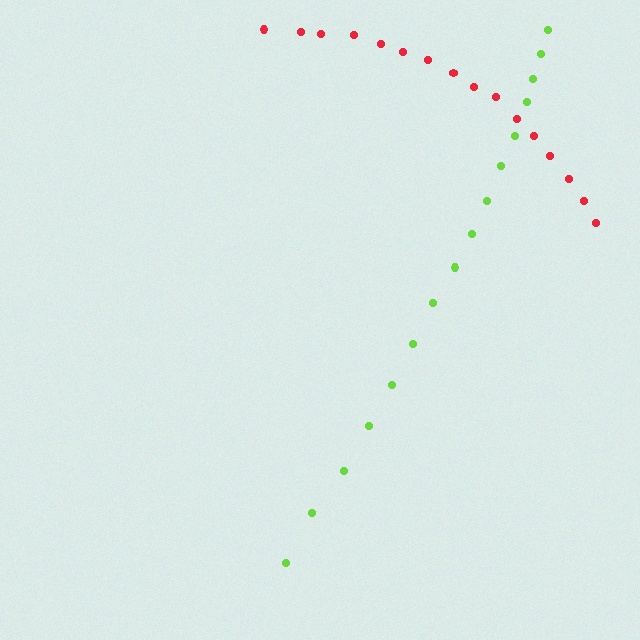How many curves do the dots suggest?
There are 2 distinct paths.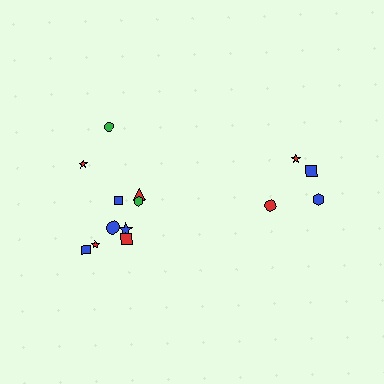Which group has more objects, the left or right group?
The left group.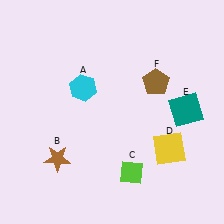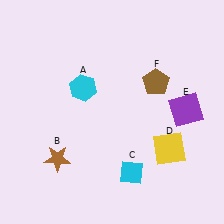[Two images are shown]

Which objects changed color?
C changed from lime to cyan. E changed from teal to purple.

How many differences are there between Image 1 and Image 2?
There are 2 differences between the two images.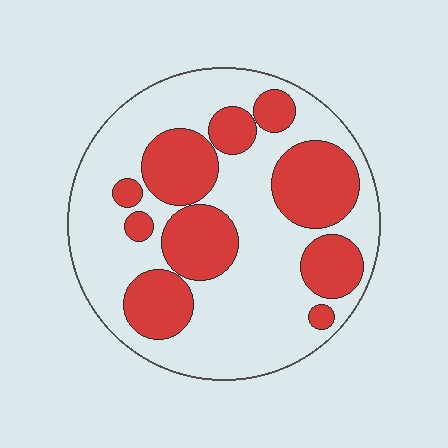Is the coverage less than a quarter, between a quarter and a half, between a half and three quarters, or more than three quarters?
Between a quarter and a half.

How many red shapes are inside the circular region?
10.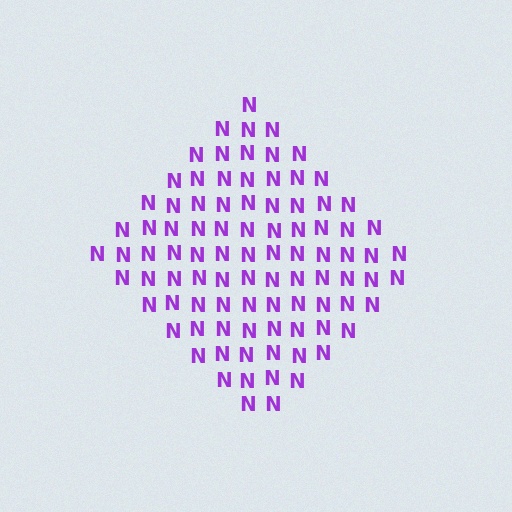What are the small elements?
The small elements are letter N's.